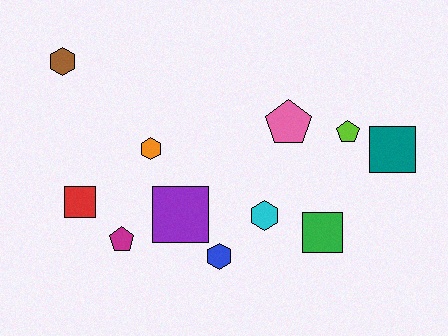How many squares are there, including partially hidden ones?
There are 4 squares.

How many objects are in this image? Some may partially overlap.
There are 11 objects.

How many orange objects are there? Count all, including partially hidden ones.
There is 1 orange object.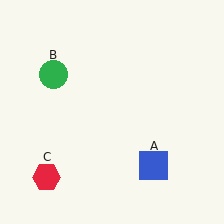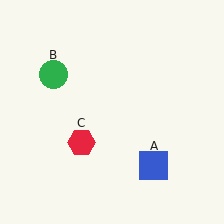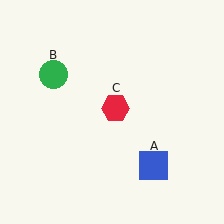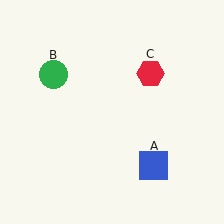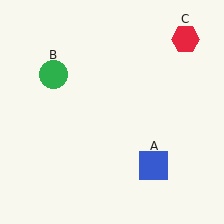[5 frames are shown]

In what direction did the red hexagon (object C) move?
The red hexagon (object C) moved up and to the right.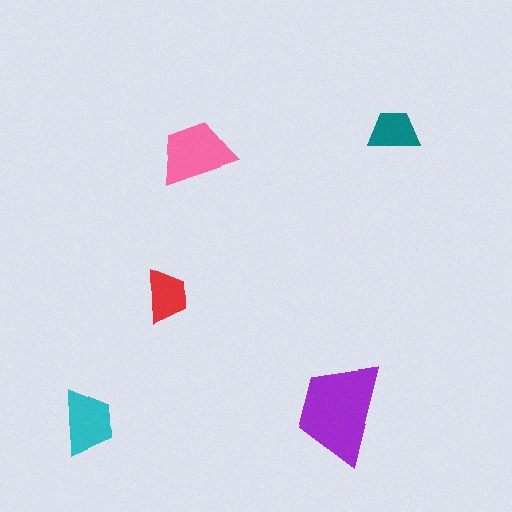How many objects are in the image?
There are 5 objects in the image.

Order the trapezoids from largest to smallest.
the purple one, the pink one, the cyan one, the red one, the teal one.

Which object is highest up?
The teal trapezoid is topmost.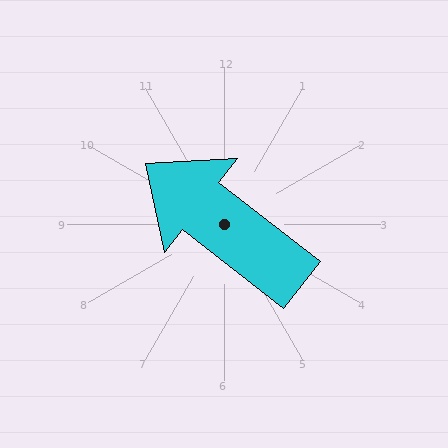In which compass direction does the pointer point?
Northwest.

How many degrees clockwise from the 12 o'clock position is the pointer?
Approximately 308 degrees.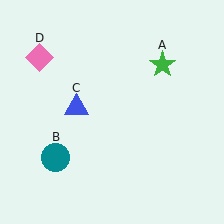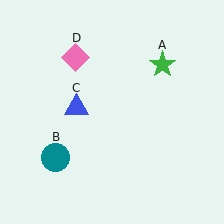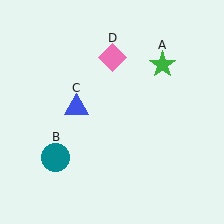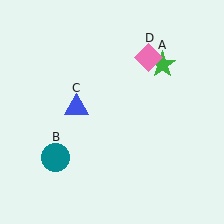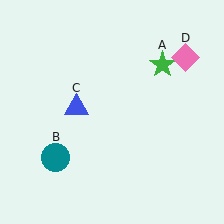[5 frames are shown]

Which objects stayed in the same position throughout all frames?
Green star (object A) and teal circle (object B) and blue triangle (object C) remained stationary.